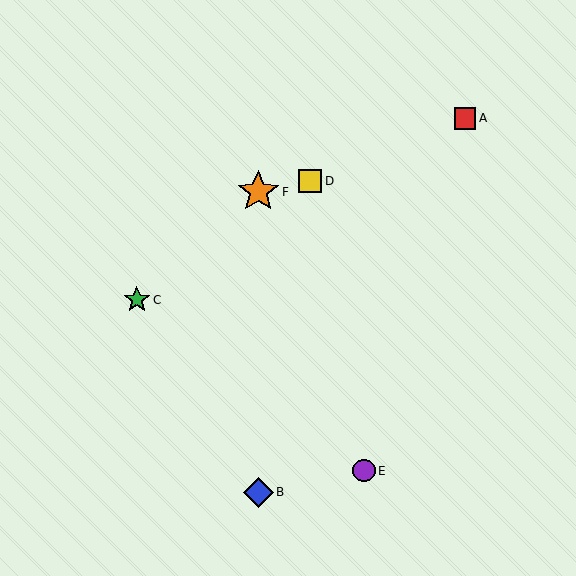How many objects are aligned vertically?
2 objects (B, F) are aligned vertically.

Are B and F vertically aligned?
Yes, both are at x≈258.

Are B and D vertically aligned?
No, B is at x≈258 and D is at x≈310.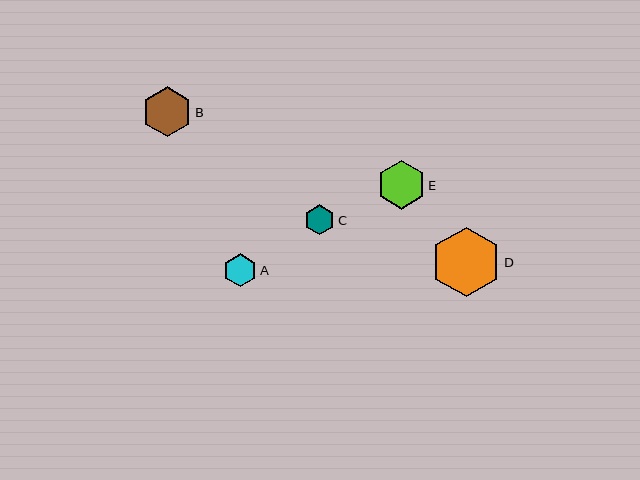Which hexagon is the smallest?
Hexagon C is the smallest with a size of approximately 30 pixels.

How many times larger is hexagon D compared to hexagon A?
Hexagon D is approximately 2.1 times the size of hexagon A.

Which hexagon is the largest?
Hexagon D is the largest with a size of approximately 70 pixels.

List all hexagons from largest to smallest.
From largest to smallest: D, B, E, A, C.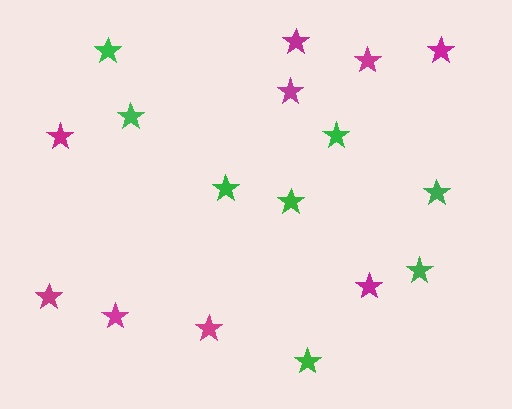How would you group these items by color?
There are 2 groups: one group of green stars (8) and one group of magenta stars (9).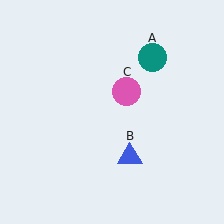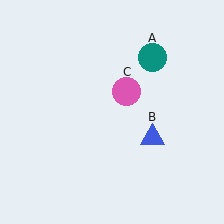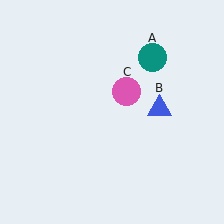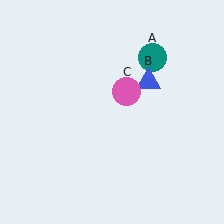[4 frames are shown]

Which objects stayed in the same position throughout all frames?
Teal circle (object A) and pink circle (object C) remained stationary.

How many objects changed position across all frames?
1 object changed position: blue triangle (object B).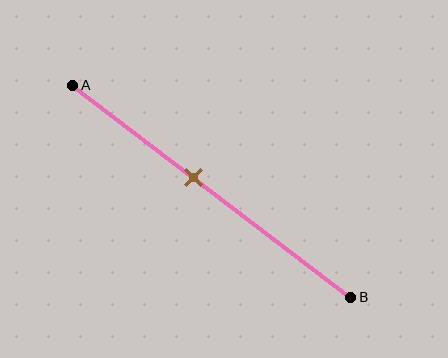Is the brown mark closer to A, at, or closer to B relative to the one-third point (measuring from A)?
The brown mark is closer to point B than the one-third point of segment AB.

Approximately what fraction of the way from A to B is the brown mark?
The brown mark is approximately 45% of the way from A to B.